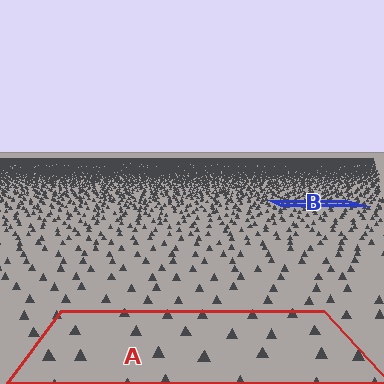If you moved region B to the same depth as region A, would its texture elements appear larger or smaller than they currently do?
They would appear larger. At a closer depth, the same texture elements are projected at a bigger on-screen size.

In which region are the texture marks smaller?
The texture marks are smaller in region B, because it is farther away.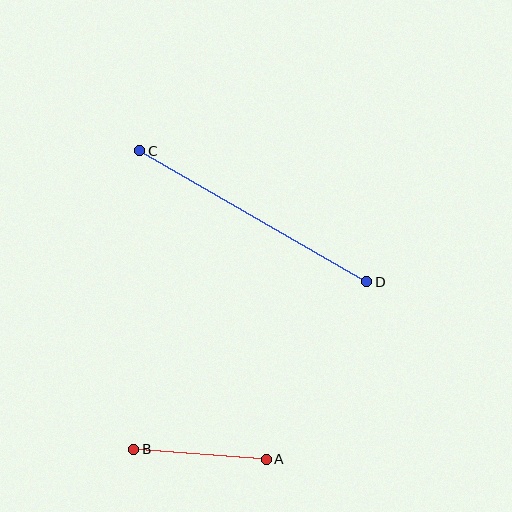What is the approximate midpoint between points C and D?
The midpoint is at approximately (253, 216) pixels.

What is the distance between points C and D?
The distance is approximately 262 pixels.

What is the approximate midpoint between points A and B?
The midpoint is at approximately (200, 454) pixels.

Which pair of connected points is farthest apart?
Points C and D are farthest apart.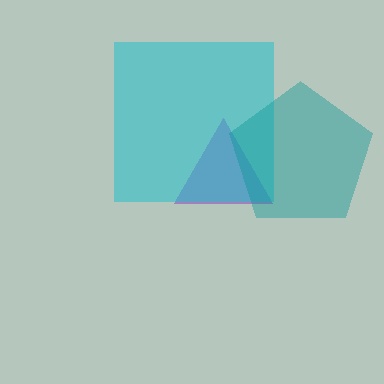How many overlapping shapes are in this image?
There are 3 overlapping shapes in the image.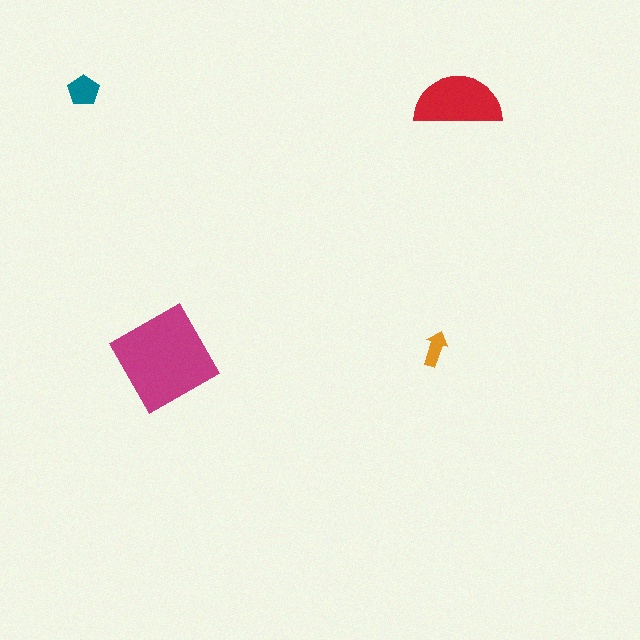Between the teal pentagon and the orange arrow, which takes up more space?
The teal pentagon.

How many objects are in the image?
There are 4 objects in the image.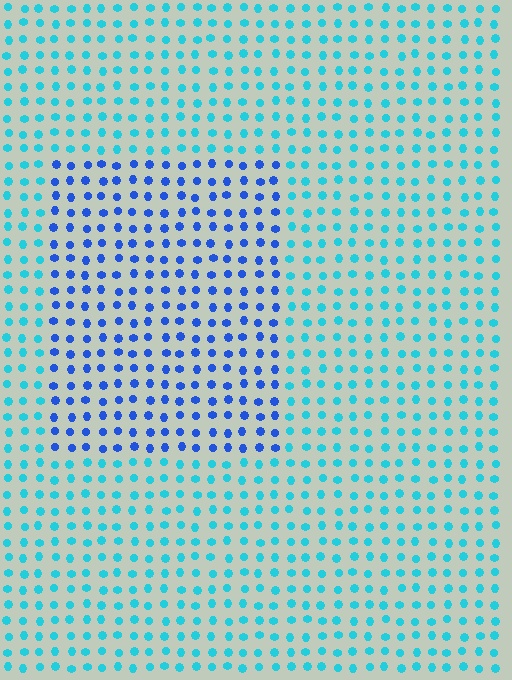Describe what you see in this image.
The image is filled with small cyan elements in a uniform arrangement. A rectangle-shaped region is visible where the elements are tinted to a slightly different hue, forming a subtle color boundary.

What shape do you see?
I see a rectangle.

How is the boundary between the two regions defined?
The boundary is defined purely by a slight shift in hue (about 40 degrees). Spacing, size, and orientation are identical on both sides.